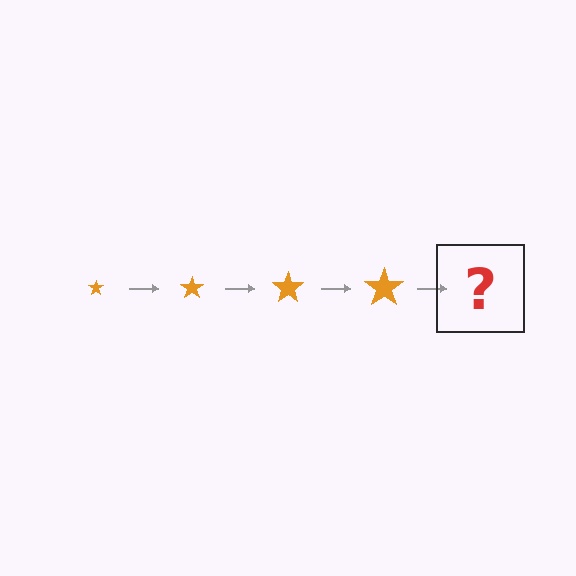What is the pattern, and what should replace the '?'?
The pattern is that the star gets progressively larger each step. The '?' should be an orange star, larger than the previous one.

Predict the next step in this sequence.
The next step is an orange star, larger than the previous one.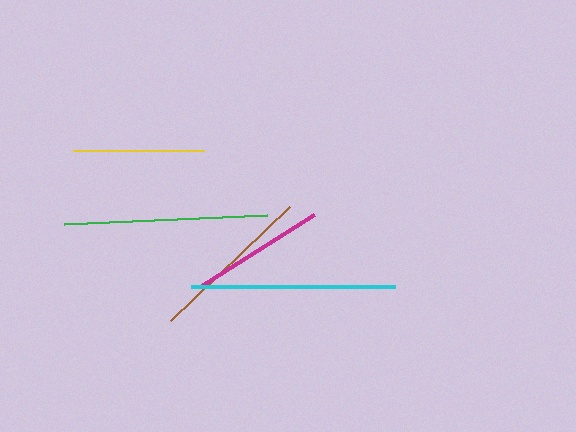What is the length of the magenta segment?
The magenta segment is approximately 135 pixels long.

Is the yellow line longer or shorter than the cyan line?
The cyan line is longer than the yellow line.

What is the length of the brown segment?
The brown segment is approximately 165 pixels long.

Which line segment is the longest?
The cyan line is the longest at approximately 204 pixels.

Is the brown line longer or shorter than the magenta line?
The brown line is longer than the magenta line.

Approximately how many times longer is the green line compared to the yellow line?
The green line is approximately 1.6 times the length of the yellow line.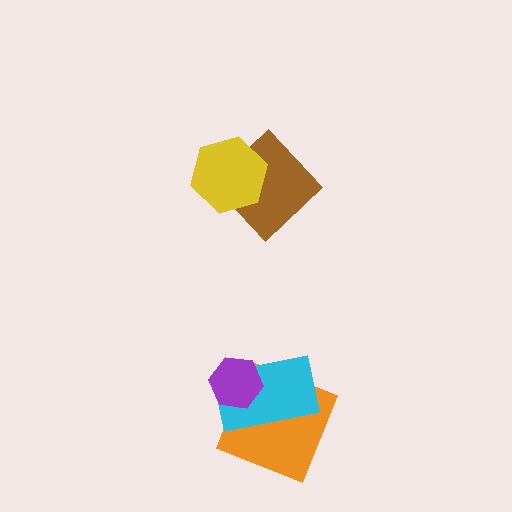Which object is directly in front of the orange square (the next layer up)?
The cyan rectangle is directly in front of the orange square.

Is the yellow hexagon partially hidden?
No, no other shape covers it.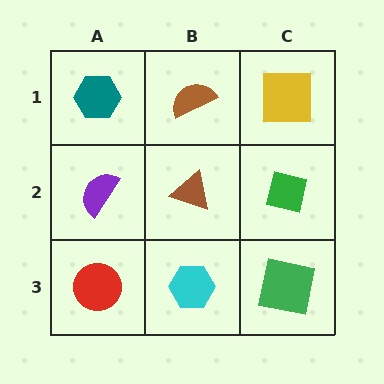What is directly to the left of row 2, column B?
A purple semicircle.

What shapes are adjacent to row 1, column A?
A purple semicircle (row 2, column A), a brown semicircle (row 1, column B).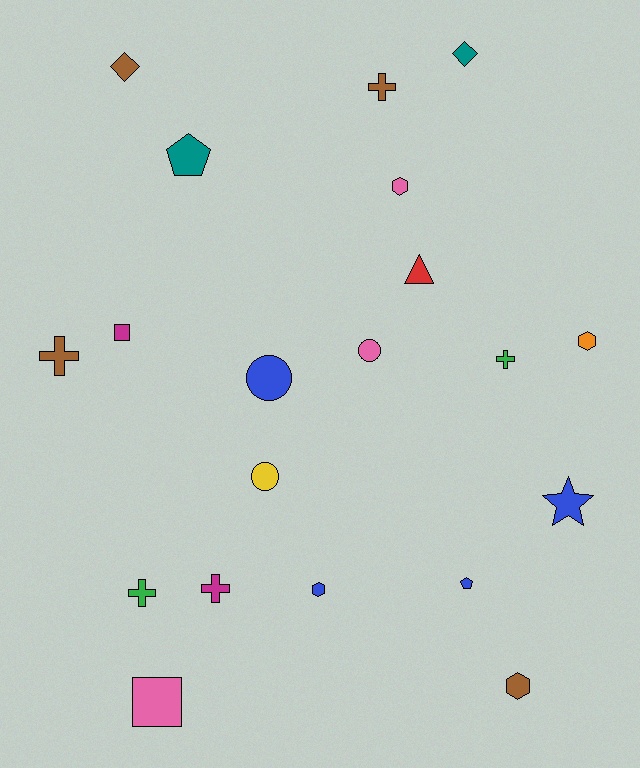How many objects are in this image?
There are 20 objects.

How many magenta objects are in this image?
There are 2 magenta objects.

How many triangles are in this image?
There is 1 triangle.